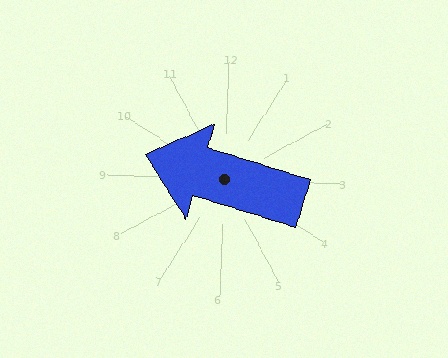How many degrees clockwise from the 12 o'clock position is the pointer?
Approximately 285 degrees.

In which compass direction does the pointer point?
West.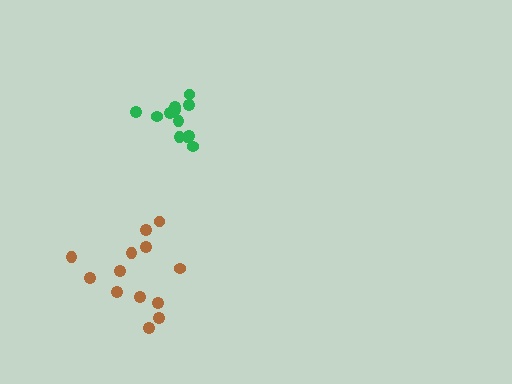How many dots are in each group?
Group 1: 13 dots, Group 2: 12 dots (25 total).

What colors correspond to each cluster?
The clusters are colored: brown, green.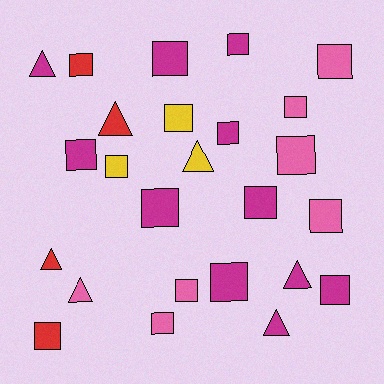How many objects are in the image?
There are 25 objects.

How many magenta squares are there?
There are 8 magenta squares.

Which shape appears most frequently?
Square, with 18 objects.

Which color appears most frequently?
Magenta, with 11 objects.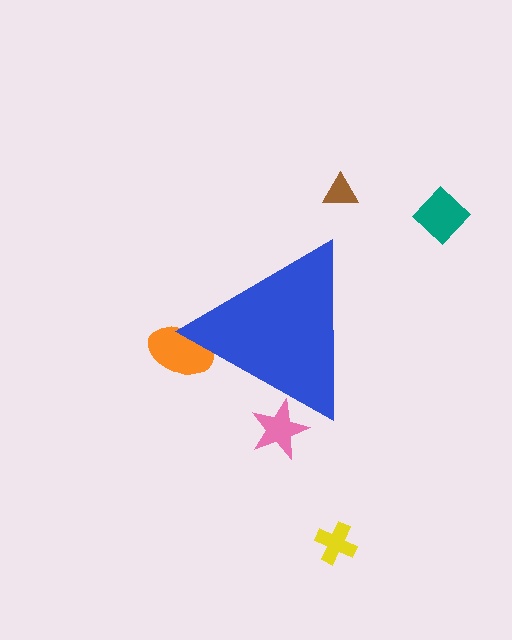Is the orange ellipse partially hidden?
Yes, the orange ellipse is partially hidden behind the blue triangle.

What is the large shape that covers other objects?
A blue triangle.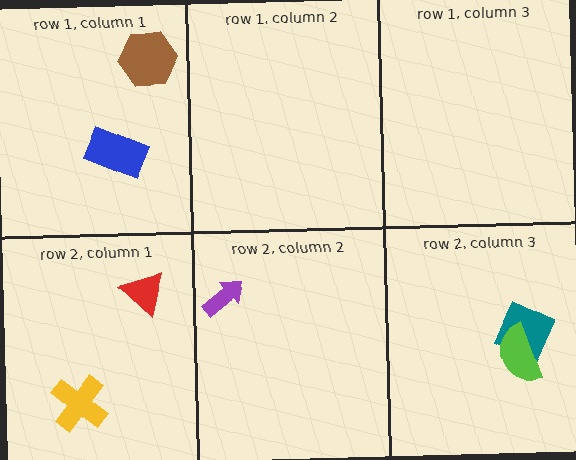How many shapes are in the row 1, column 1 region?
2.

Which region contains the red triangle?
The row 2, column 1 region.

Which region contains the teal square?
The row 2, column 3 region.